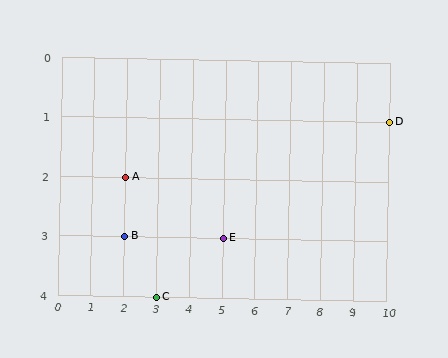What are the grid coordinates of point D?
Point D is at grid coordinates (10, 1).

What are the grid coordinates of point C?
Point C is at grid coordinates (3, 4).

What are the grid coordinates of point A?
Point A is at grid coordinates (2, 2).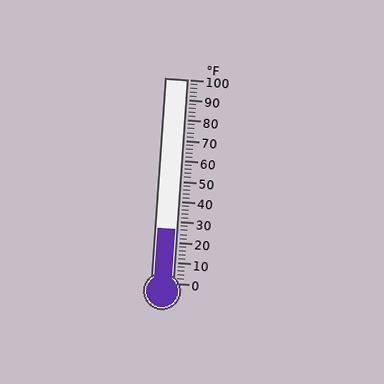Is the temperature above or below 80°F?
The temperature is below 80°F.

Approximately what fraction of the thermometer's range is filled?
The thermometer is filled to approximately 25% of its range.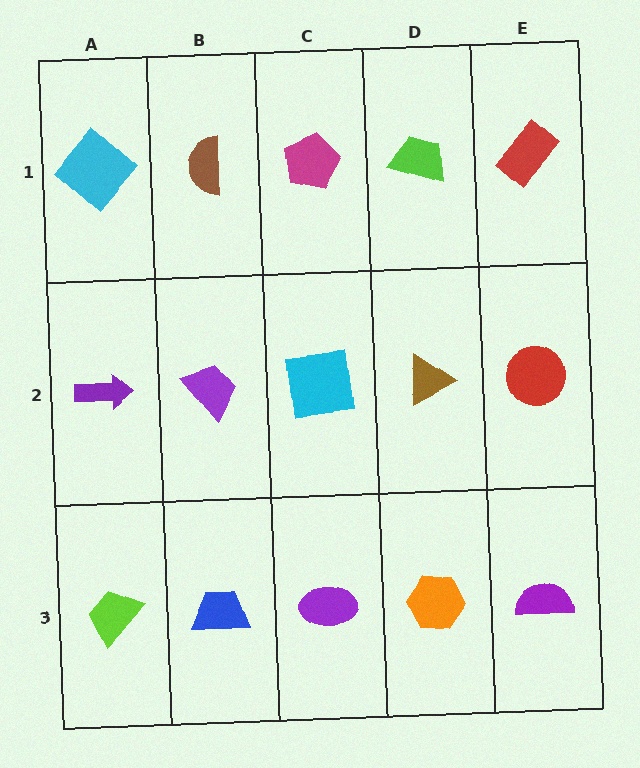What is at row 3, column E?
A purple semicircle.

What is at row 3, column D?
An orange hexagon.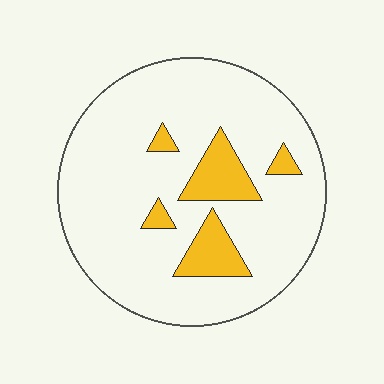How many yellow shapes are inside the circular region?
5.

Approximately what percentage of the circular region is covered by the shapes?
Approximately 15%.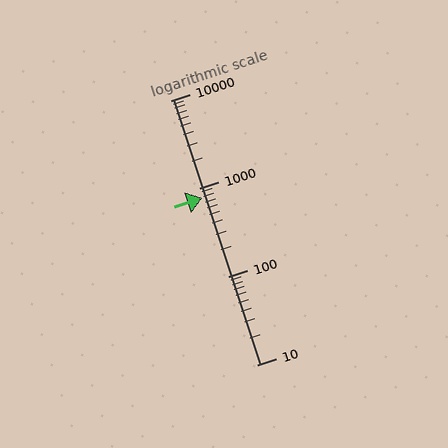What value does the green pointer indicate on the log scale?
The pointer indicates approximately 780.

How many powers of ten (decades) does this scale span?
The scale spans 3 decades, from 10 to 10000.